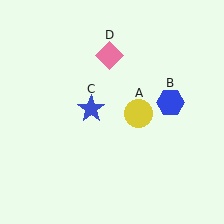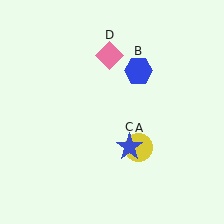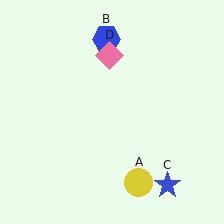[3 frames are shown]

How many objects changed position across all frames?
3 objects changed position: yellow circle (object A), blue hexagon (object B), blue star (object C).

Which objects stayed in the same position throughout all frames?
Pink diamond (object D) remained stationary.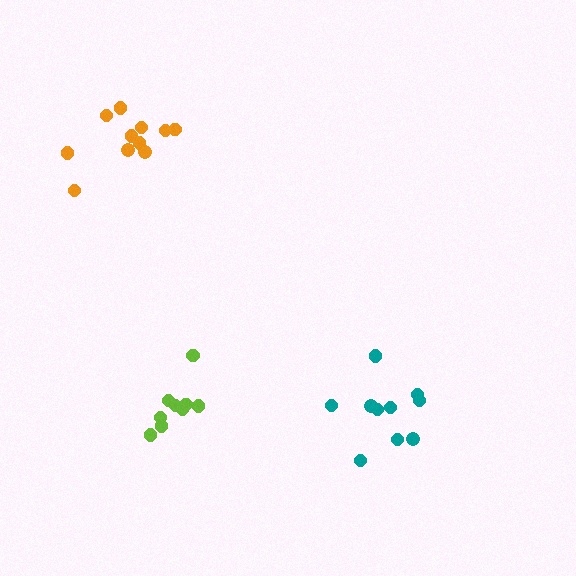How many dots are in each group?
Group 1: 10 dots, Group 2: 9 dots, Group 3: 11 dots (30 total).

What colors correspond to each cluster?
The clusters are colored: teal, lime, orange.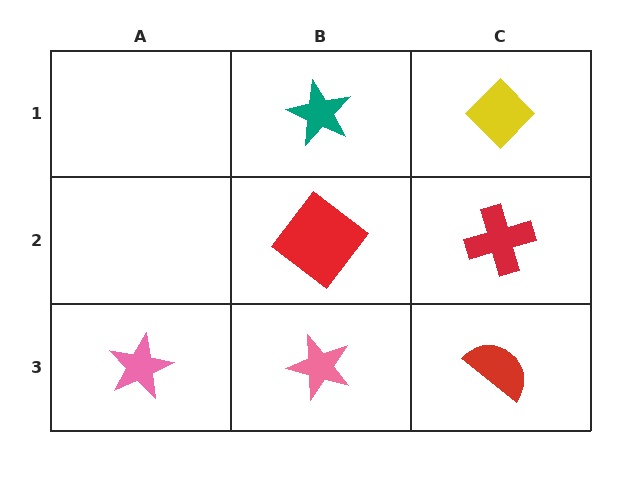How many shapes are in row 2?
2 shapes.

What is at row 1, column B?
A teal star.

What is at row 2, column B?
A red diamond.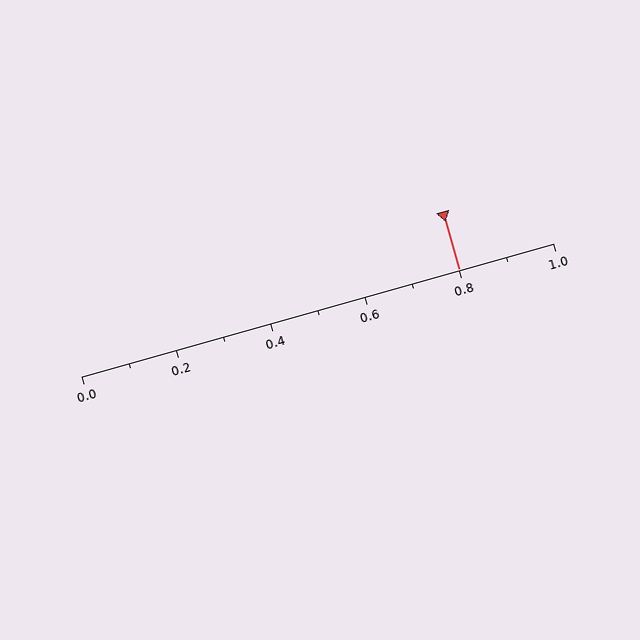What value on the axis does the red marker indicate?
The marker indicates approximately 0.8.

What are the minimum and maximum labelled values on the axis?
The axis runs from 0.0 to 1.0.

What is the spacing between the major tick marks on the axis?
The major ticks are spaced 0.2 apart.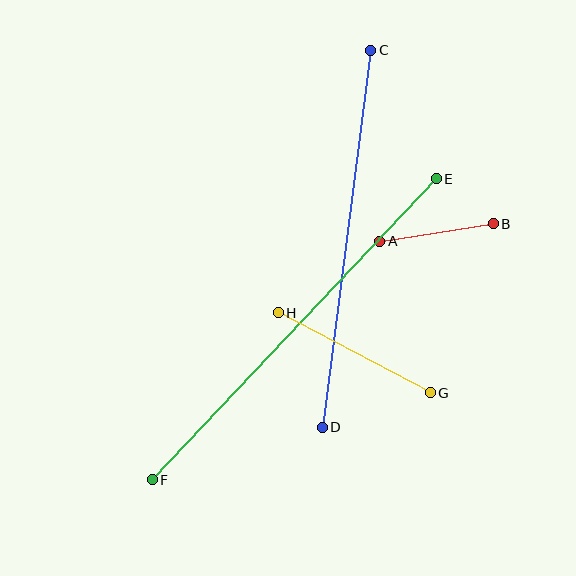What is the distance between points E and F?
The distance is approximately 414 pixels.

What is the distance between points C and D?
The distance is approximately 380 pixels.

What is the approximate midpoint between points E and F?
The midpoint is at approximately (294, 329) pixels.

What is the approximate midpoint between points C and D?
The midpoint is at approximately (346, 239) pixels.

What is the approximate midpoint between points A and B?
The midpoint is at approximately (437, 232) pixels.